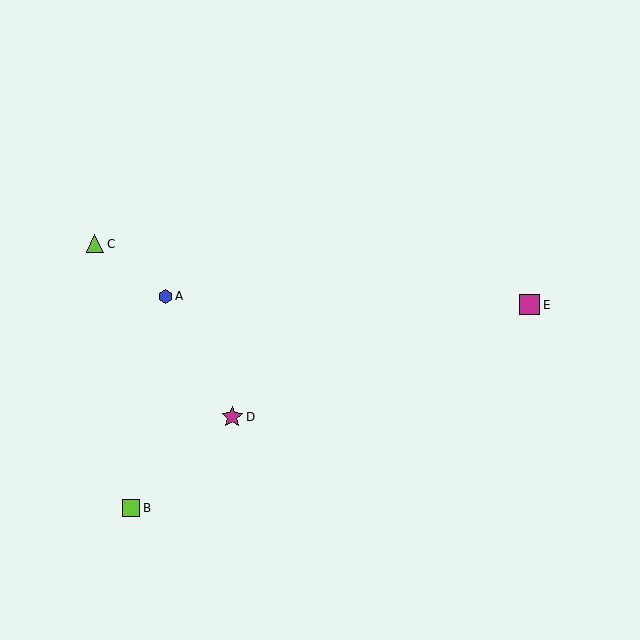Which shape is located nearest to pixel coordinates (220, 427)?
The magenta star (labeled D) at (232, 417) is nearest to that location.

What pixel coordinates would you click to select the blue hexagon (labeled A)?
Click at (166, 296) to select the blue hexagon A.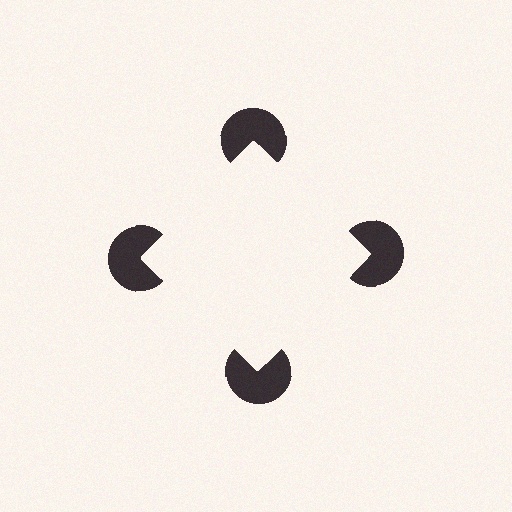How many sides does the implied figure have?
4 sides.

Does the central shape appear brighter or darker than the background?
It typically appears slightly brighter than the background, even though no actual brightness change is drawn.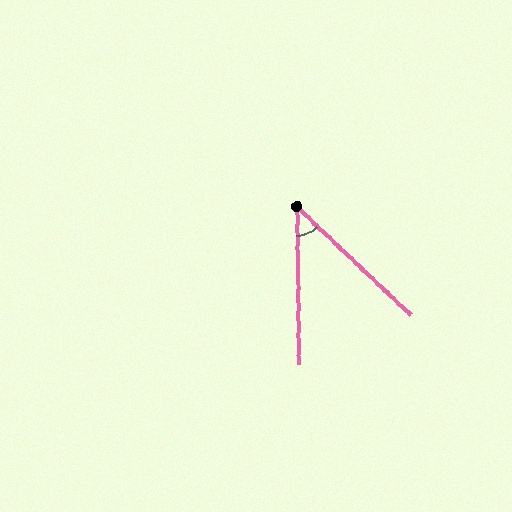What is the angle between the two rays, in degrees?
Approximately 46 degrees.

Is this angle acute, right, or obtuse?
It is acute.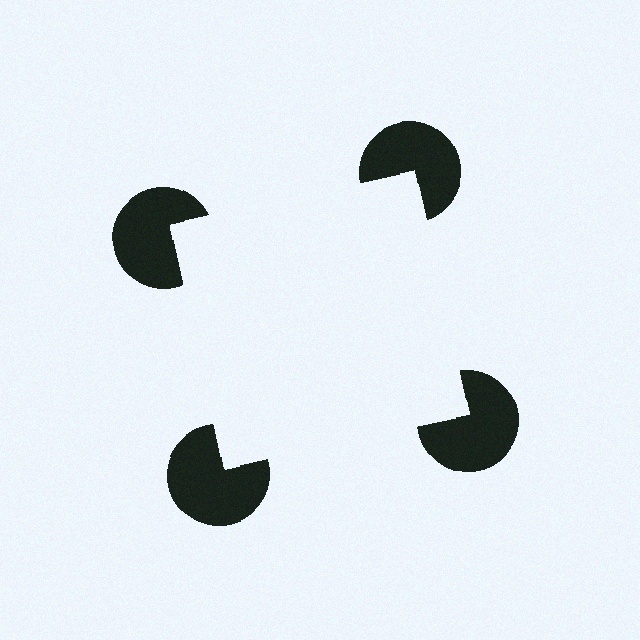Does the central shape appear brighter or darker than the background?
It typically appears slightly brighter than the background, even though no actual brightness change is drawn.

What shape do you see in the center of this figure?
An illusory square — its edges are inferred from the aligned wedge cuts in the pac-man discs, not physically drawn.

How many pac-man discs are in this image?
There are 4 — one at each vertex of the illusory square.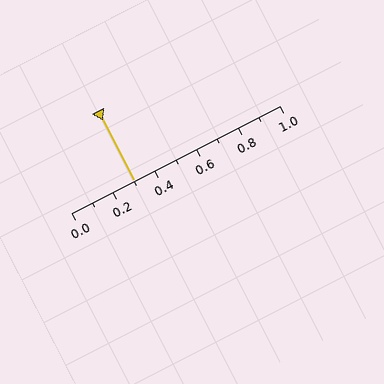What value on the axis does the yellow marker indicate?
The marker indicates approximately 0.3.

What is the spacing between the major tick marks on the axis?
The major ticks are spaced 0.2 apart.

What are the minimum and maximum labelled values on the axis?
The axis runs from 0.0 to 1.0.